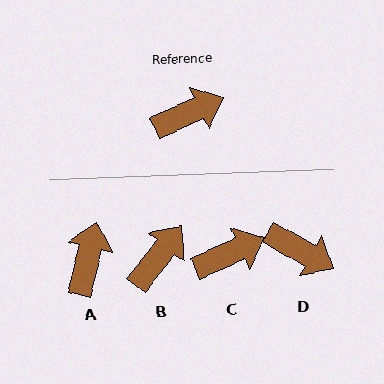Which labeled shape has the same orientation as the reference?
C.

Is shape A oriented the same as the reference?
No, it is off by about 52 degrees.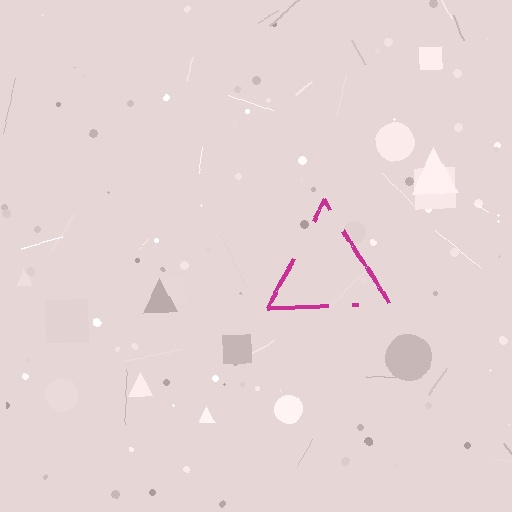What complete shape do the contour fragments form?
The contour fragments form a triangle.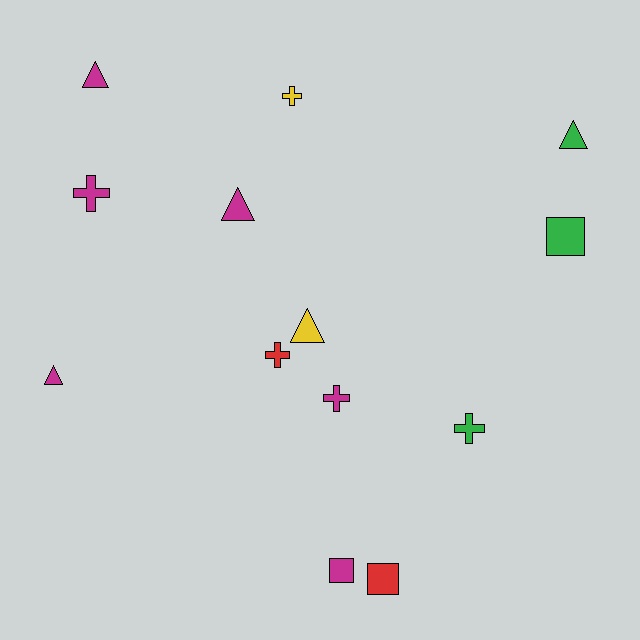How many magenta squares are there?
There is 1 magenta square.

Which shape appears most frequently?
Cross, with 5 objects.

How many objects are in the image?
There are 13 objects.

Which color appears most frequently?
Magenta, with 6 objects.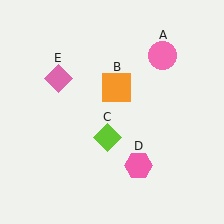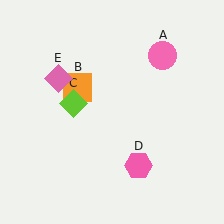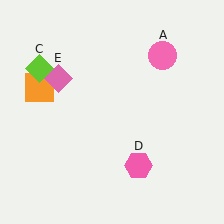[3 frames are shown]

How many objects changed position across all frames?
2 objects changed position: orange square (object B), lime diamond (object C).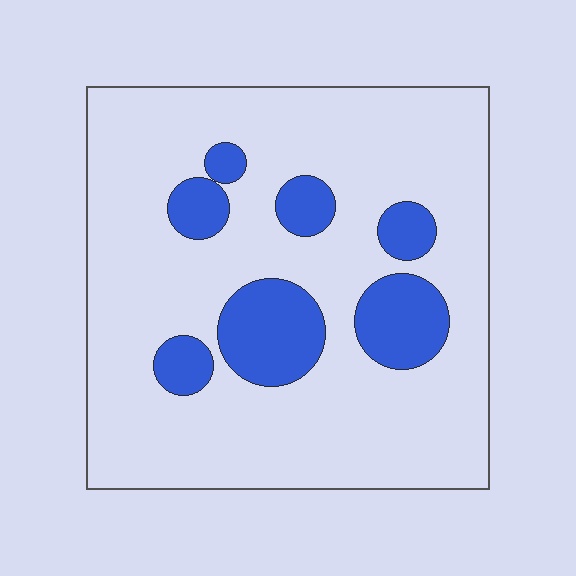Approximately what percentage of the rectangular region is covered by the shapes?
Approximately 20%.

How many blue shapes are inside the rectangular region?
7.